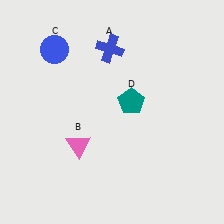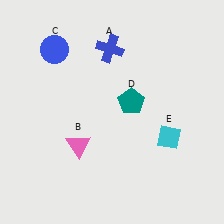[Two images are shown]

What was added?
A cyan diamond (E) was added in Image 2.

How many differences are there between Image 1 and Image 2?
There is 1 difference between the two images.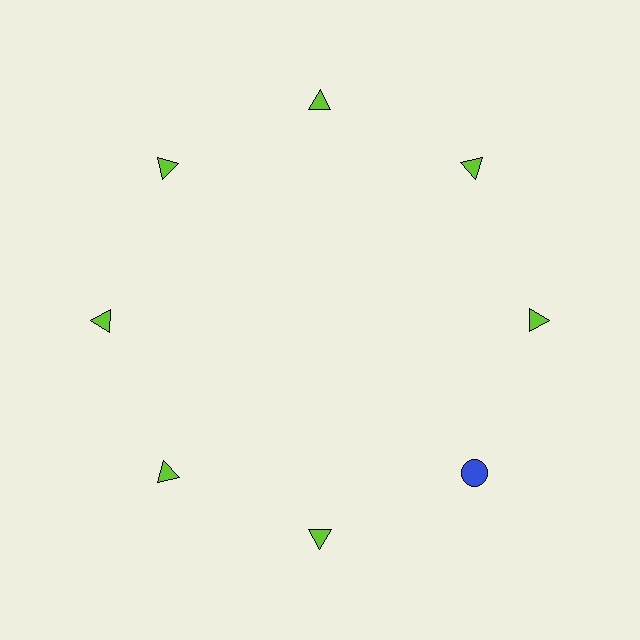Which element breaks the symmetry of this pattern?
The blue circle at roughly the 4 o'clock position breaks the symmetry. All other shapes are lime triangles.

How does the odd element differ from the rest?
It differs in both color (blue instead of lime) and shape (circle instead of triangle).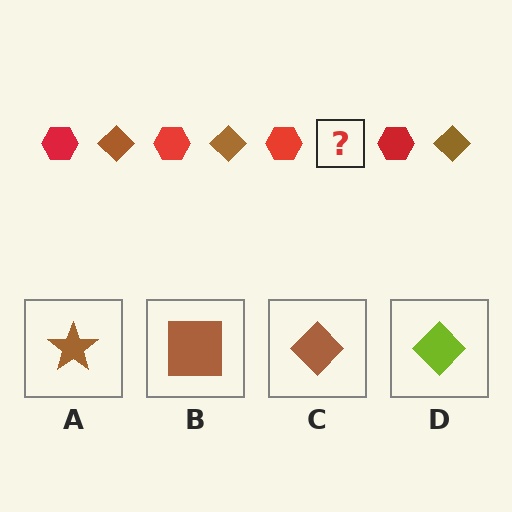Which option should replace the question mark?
Option C.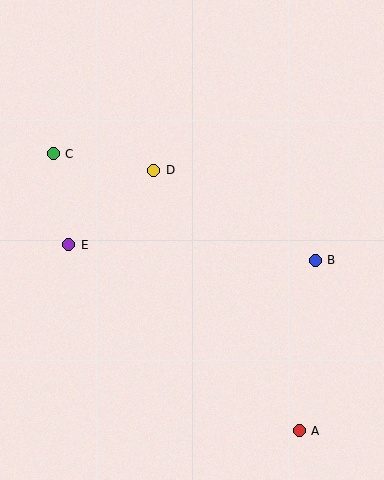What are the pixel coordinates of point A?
Point A is at (299, 431).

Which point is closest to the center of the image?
Point D at (154, 170) is closest to the center.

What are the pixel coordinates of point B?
Point B is at (315, 260).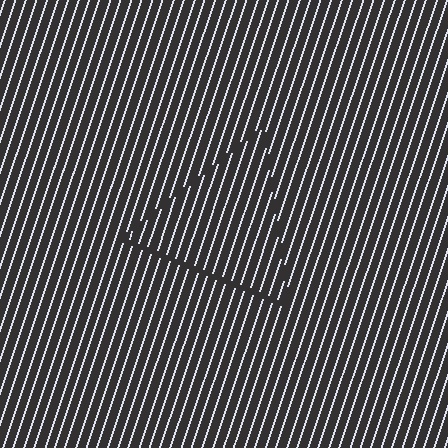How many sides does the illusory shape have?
3 sides — the line-ends trace a triangle.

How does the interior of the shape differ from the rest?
The interior of the shape contains the same grating, shifted by half a period — the contour is defined by the phase discontinuity where line-ends from the inner and outer gratings abut.